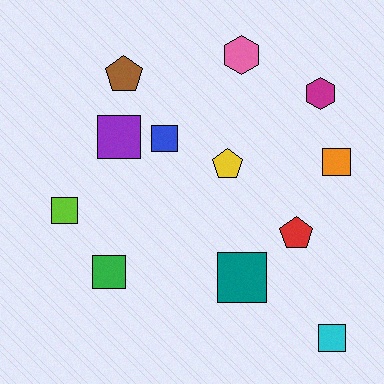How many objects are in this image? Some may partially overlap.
There are 12 objects.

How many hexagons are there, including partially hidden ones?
There are 2 hexagons.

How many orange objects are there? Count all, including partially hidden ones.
There is 1 orange object.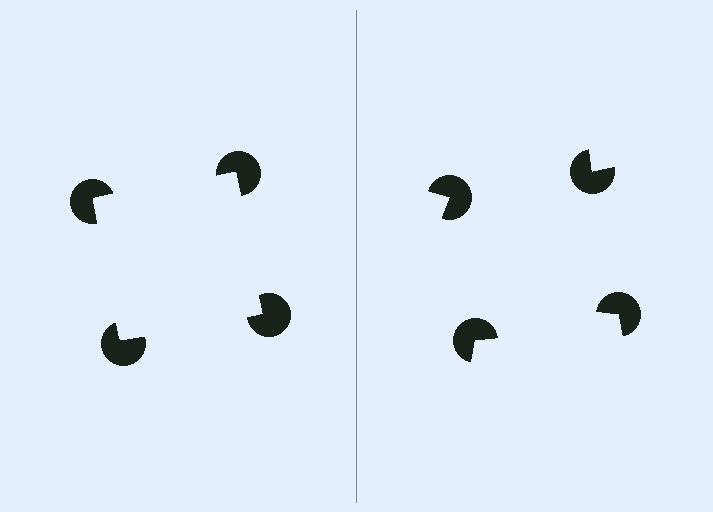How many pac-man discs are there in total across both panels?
8 — 4 on each side.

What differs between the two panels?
The pac-man discs are positioned identically on both sides; only the wedge orientations differ. On the left they align to a square; on the right they are misaligned.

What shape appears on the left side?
An illusory square.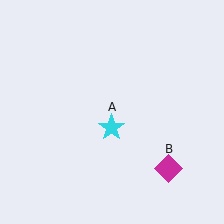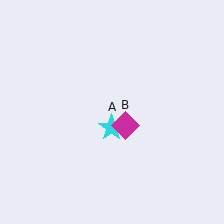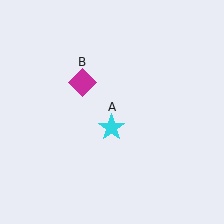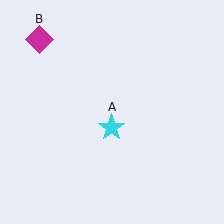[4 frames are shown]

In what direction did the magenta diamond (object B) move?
The magenta diamond (object B) moved up and to the left.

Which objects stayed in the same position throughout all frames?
Cyan star (object A) remained stationary.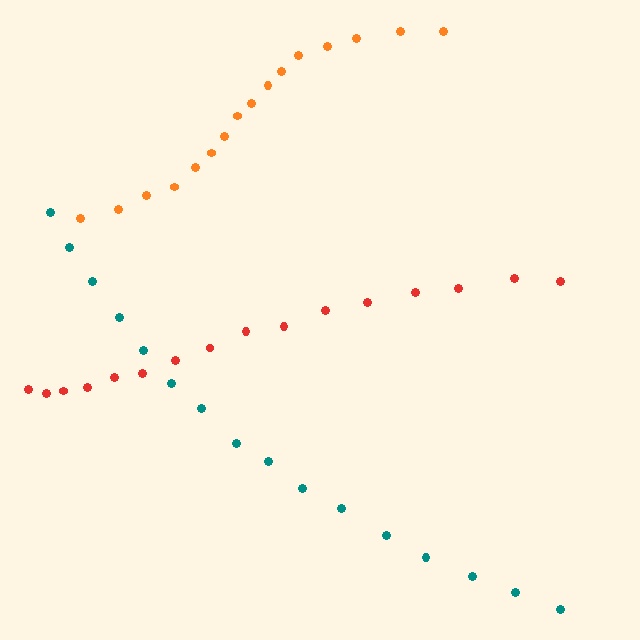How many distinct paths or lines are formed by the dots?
There are 3 distinct paths.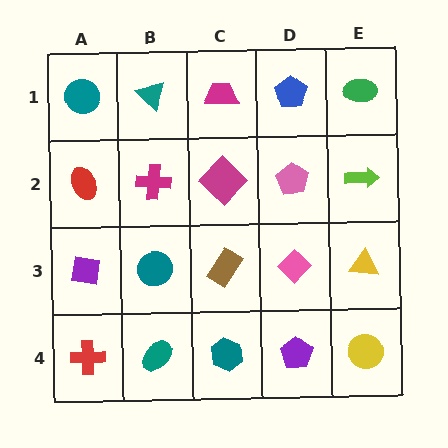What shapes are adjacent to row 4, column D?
A pink diamond (row 3, column D), a teal hexagon (row 4, column C), a yellow circle (row 4, column E).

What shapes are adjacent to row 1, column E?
A lime arrow (row 2, column E), a blue pentagon (row 1, column D).